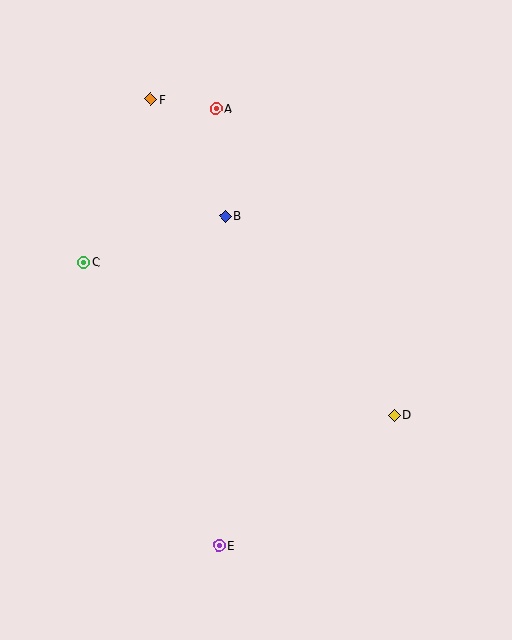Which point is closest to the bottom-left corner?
Point E is closest to the bottom-left corner.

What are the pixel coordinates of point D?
Point D is at (394, 415).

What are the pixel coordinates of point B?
Point B is at (226, 216).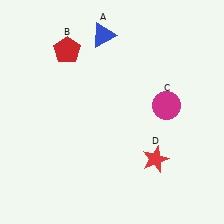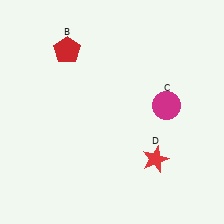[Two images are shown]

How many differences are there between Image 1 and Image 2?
There is 1 difference between the two images.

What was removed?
The blue triangle (A) was removed in Image 2.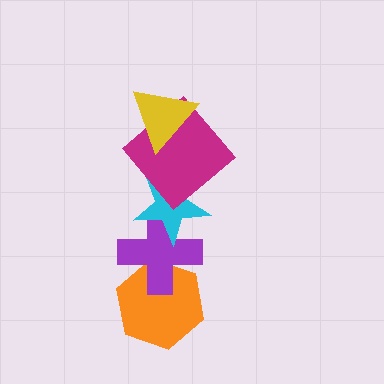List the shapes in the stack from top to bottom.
From top to bottom: the yellow triangle, the magenta diamond, the cyan star, the purple cross, the orange hexagon.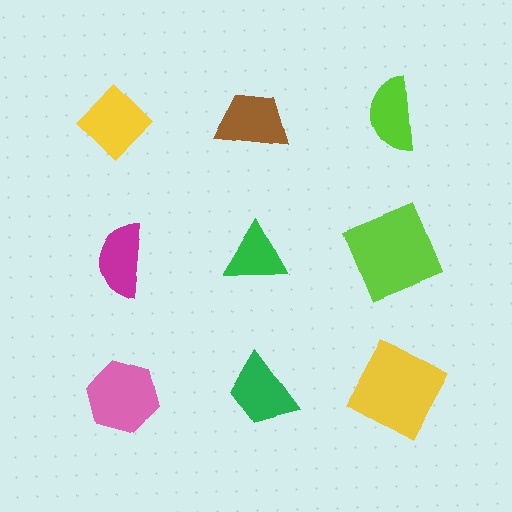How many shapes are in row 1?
3 shapes.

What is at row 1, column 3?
A lime semicircle.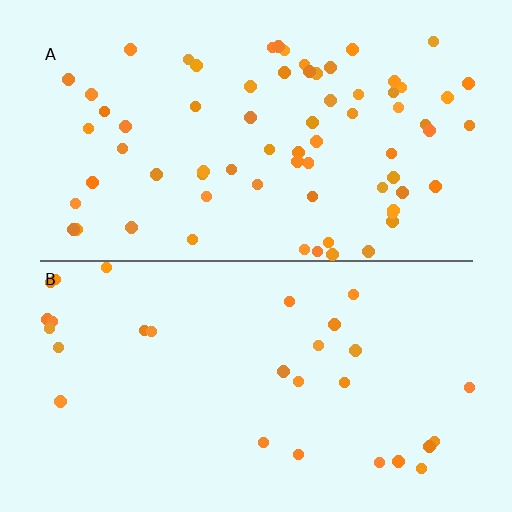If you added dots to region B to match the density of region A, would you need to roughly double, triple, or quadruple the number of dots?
Approximately double.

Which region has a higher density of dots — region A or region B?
A (the top).